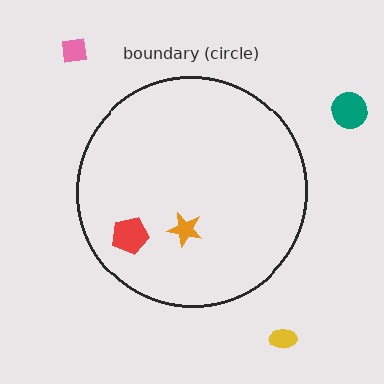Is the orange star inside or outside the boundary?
Inside.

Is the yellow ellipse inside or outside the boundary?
Outside.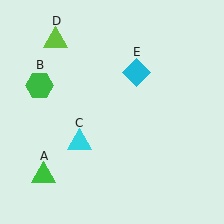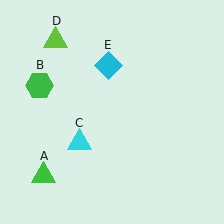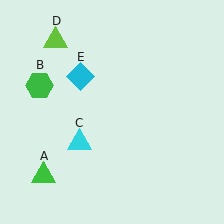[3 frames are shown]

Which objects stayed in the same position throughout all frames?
Green triangle (object A) and green hexagon (object B) and cyan triangle (object C) and lime triangle (object D) remained stationary.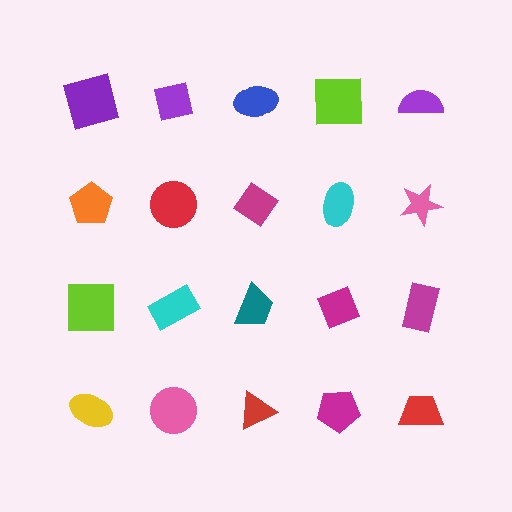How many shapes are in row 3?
5 shapes.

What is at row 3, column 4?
A magenta diamond.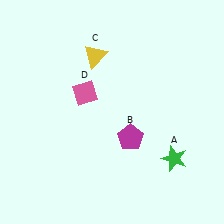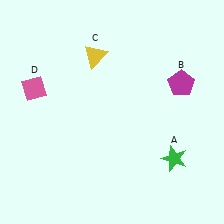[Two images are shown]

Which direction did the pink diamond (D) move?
The pink diamond (D) moved left.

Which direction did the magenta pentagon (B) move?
The magenta pentagon (B) moved up.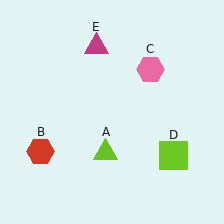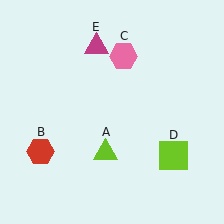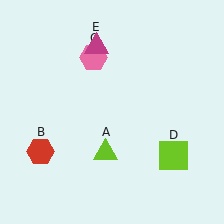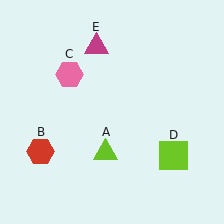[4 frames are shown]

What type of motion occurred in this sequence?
The pink hexagon (object C) rotated counterclockwise around the center of the scene.